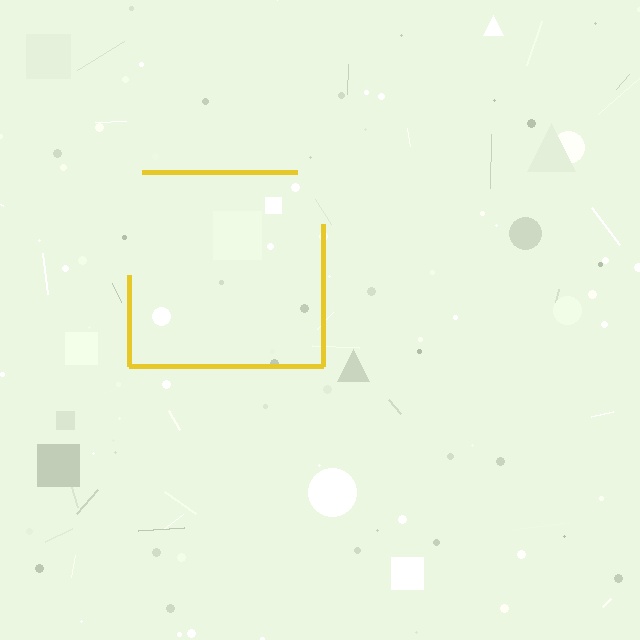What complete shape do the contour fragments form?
The contour fragments form a square.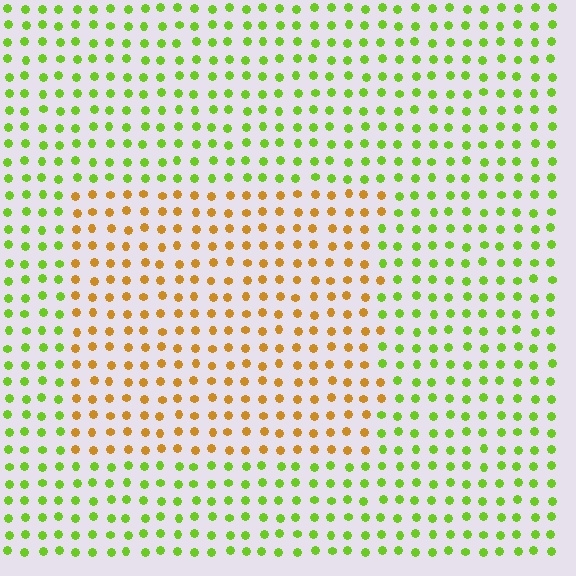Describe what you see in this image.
The image is filled with small lime elements in a uniform arrangement. A rectangle-shaped region is visible where the elements are tinted to a slightly different hue, forming a subtle color boundary.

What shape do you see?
I see a rectangle.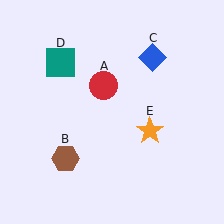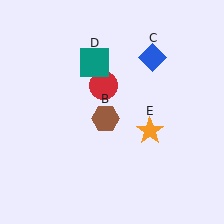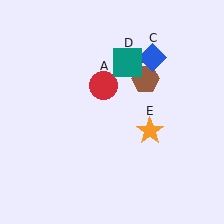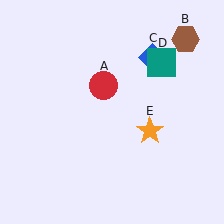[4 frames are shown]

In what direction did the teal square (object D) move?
The teal square (object D) moved right.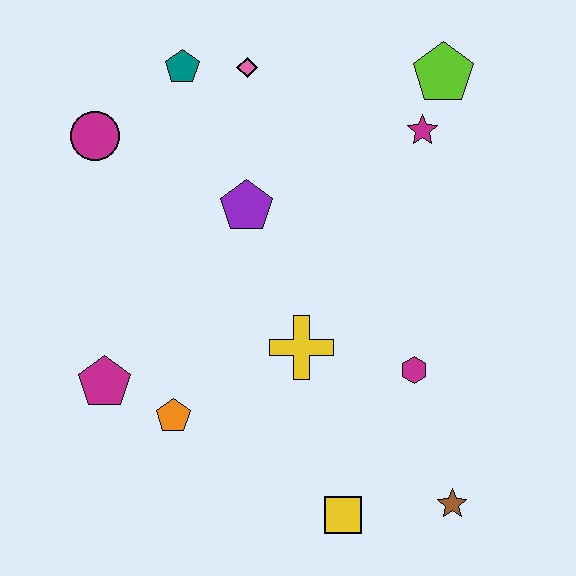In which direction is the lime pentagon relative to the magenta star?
The lime pentagon is above the magenta star.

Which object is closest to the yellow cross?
The magenta hexagon is closest to the yellow cross.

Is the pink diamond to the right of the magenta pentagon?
Yes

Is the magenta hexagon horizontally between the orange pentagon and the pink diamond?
No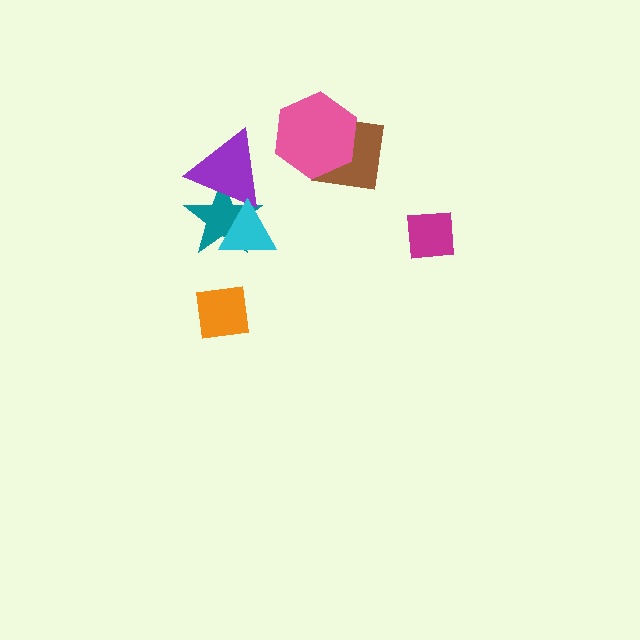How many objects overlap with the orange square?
0 objects overlap with the orange square.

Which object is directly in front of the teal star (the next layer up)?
The purple triangle is directly in front of the teal star.